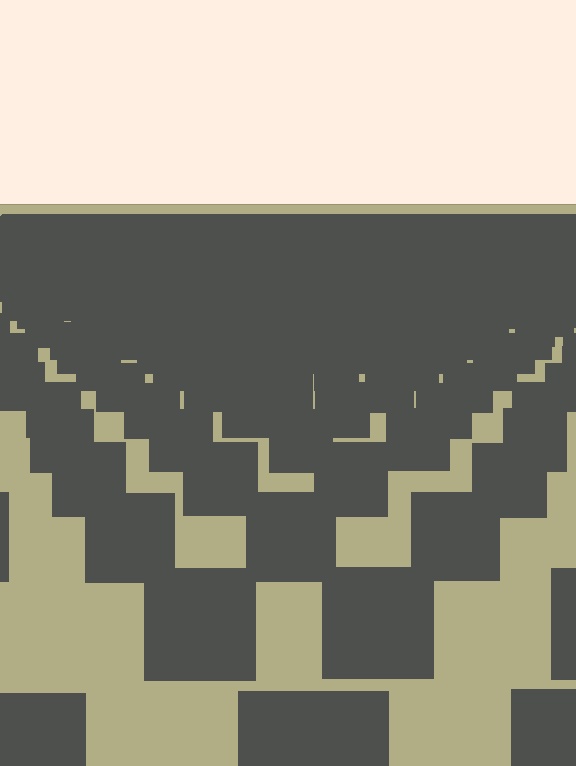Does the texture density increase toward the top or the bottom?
Density increases toward the top.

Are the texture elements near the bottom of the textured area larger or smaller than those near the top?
Larger. Near the bottom, elements are closer to the viewer and appear at a bigger on-screen size.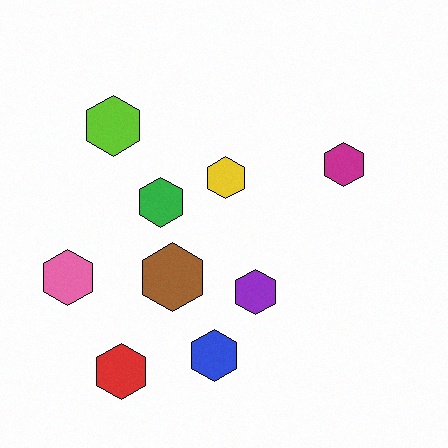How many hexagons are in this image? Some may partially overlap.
There are 9 hexagons.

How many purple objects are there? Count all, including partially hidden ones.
There is 1 purple object.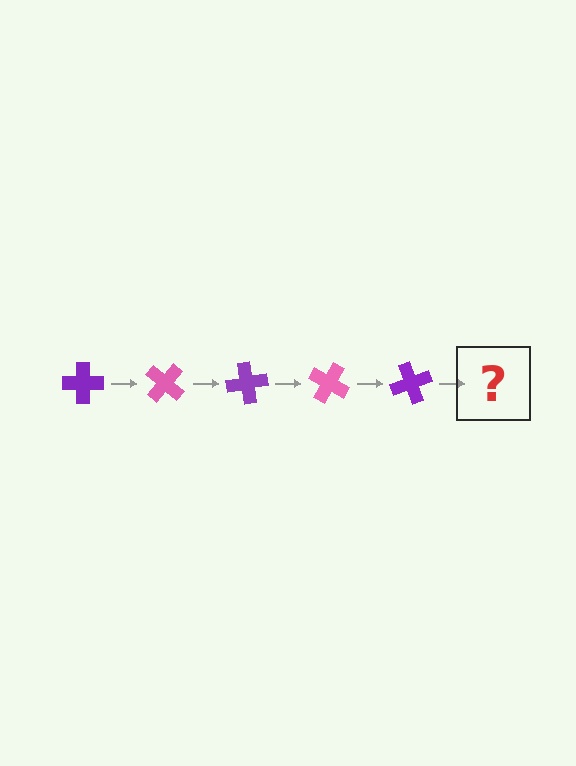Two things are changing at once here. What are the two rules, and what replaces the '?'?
The two rules are that it rotates 40 degrees each step and the color cycles through purple and pink. The '?' should be a pink cross, rotated 200 degrees from the start.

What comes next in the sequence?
The next element should be a pink cross, rotated 200 degrees from the start.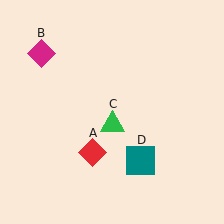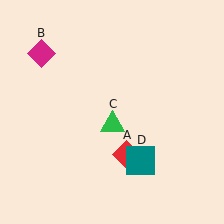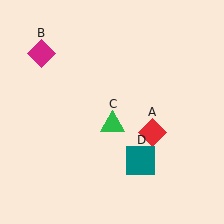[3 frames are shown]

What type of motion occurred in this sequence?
The red diamond (object A) rotated counterclockwise around the center of the scene.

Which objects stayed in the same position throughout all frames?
Magenta diamond (object B) and green triangle (object C) and teal square (object D) remained stationary.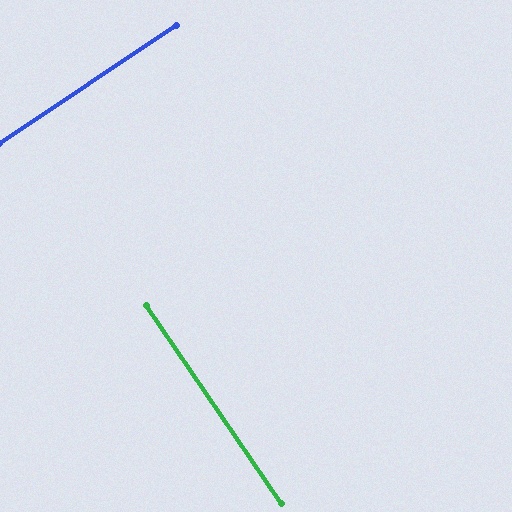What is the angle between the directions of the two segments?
Approximately 89 degrees.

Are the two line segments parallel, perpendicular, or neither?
Perpendicular — they meet at approximately 89°.